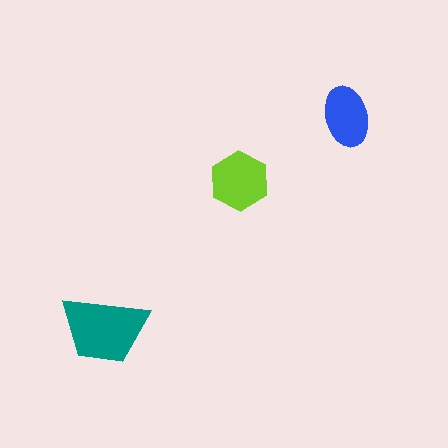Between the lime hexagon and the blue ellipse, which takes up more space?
The lime hexagon.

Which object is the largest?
The teal trapezoid.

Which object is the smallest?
The blue ellipse.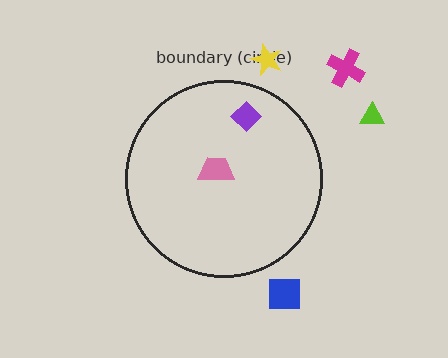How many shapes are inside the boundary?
2 inside, 4 outside.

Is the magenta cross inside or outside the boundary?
Outside.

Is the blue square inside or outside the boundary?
Outside.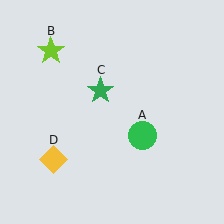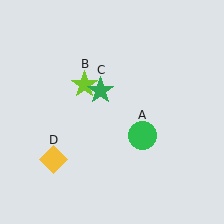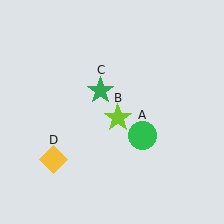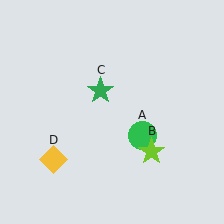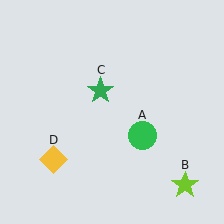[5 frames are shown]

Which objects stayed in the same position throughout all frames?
Green circle (object A) and green star (object C) and yellow diamond (object D) remained stationary.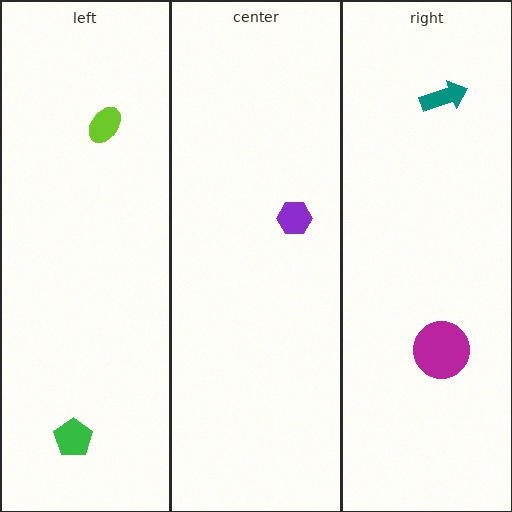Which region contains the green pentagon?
The left region.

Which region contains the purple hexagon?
The center region.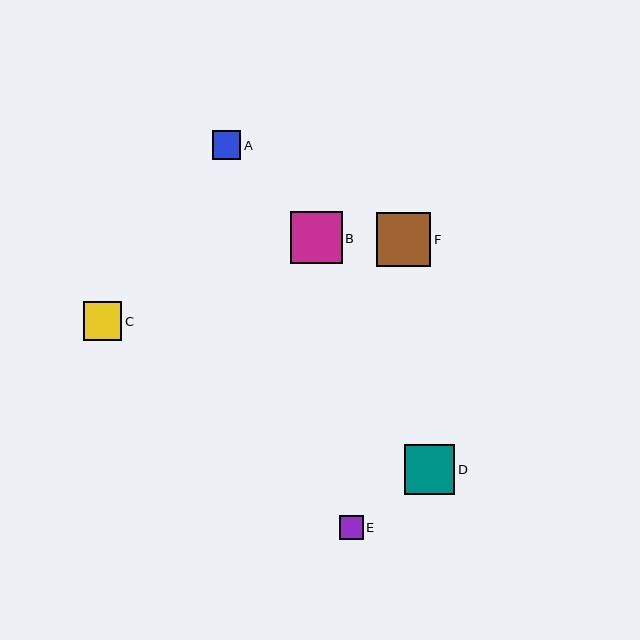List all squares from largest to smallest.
From largest to smallest: F, B, D, C, A, E.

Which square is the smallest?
Square E is the smallest with a size of approximately 24 pixels.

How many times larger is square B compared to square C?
Square B is approximately 1.3 times the size of square C.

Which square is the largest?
Square F is the largest with a size of approximately 54 pixels.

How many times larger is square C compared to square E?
Square C is approximately 1.6 times the size of square E.